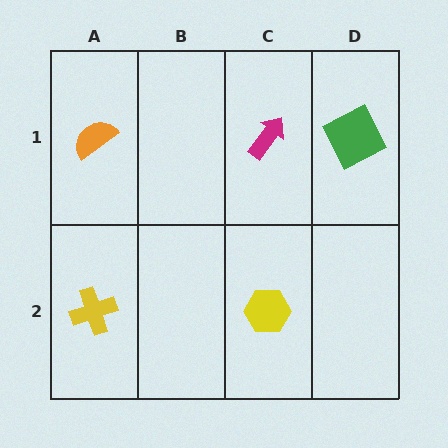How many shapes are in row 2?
2 shapes.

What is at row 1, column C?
A magenta arrow.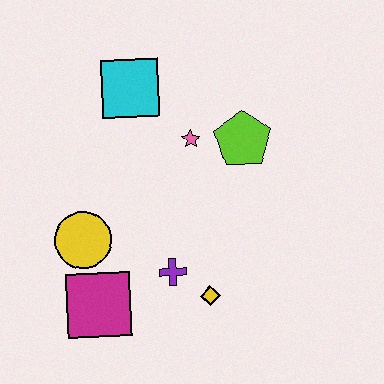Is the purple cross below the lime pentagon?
Yes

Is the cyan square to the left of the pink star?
Yes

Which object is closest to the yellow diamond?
The purple cross is closest to the yellow diamond.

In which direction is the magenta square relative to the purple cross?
The magenta square is to the left of the purple cross.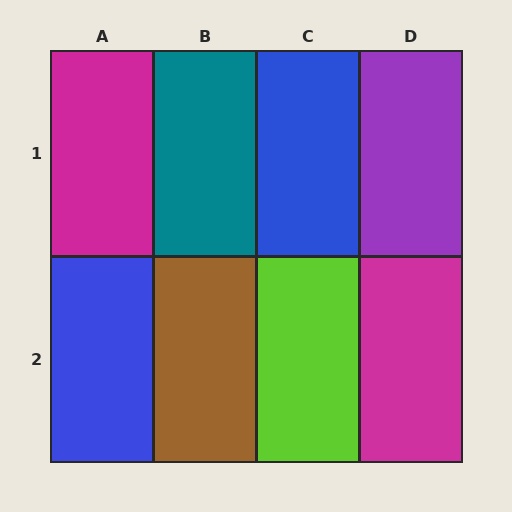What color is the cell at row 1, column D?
Purple.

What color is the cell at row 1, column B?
Teal.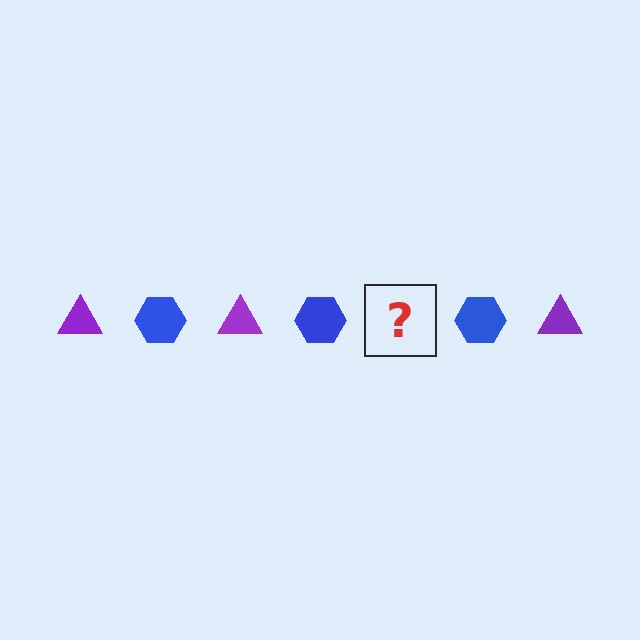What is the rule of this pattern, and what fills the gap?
The rule is that the pattern alternates between purple triangle and blue hexagon. The gap should be filled with a purple triangle.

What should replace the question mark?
The question mark should be replaced with a purple triangle.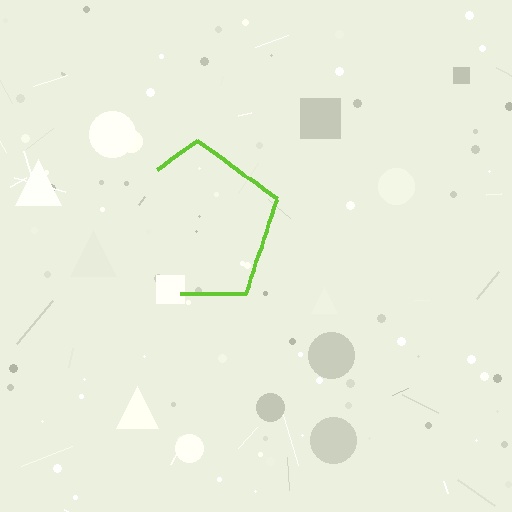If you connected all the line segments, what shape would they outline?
They would outline a pentagon.